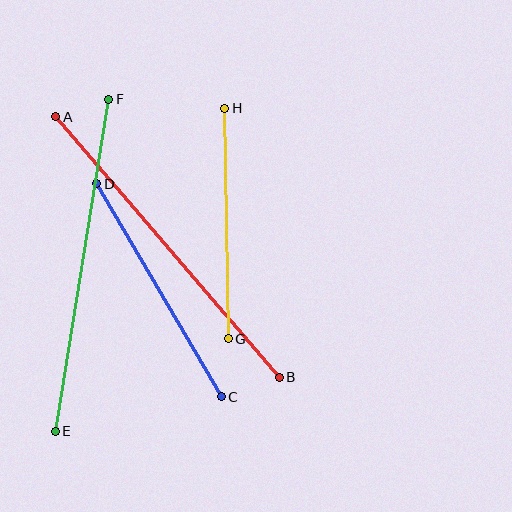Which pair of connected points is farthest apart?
Points A and B are farthest apart.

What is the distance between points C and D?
The distance is approximately 247 pixels.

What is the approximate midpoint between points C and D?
The midpoint is at approximately (159, 290) pixels.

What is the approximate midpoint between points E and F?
The midpoint is at approximately (82, 265) pixels.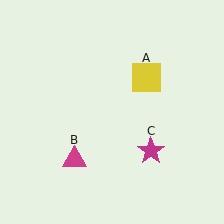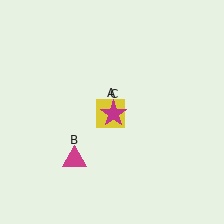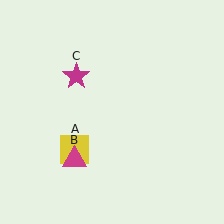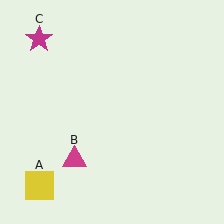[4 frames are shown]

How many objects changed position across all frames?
2 objects changed position: yellow square (object A), magenta star (object C).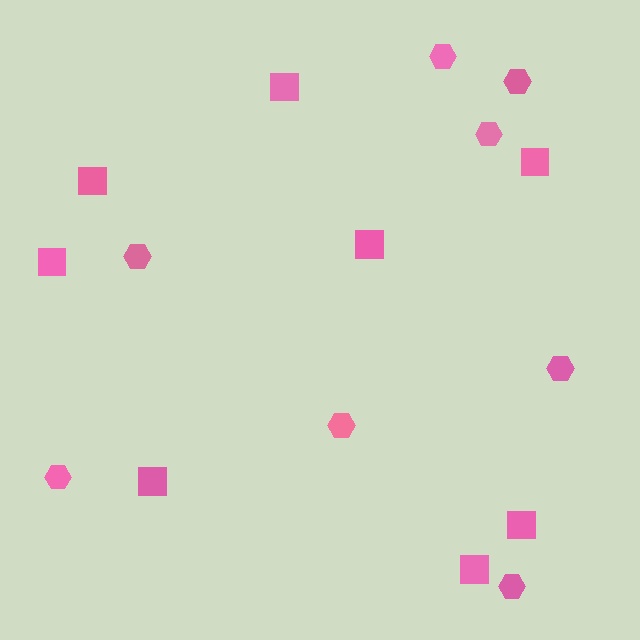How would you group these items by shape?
There are 2 groups: one group of hexagons (8) and one group of squares (8).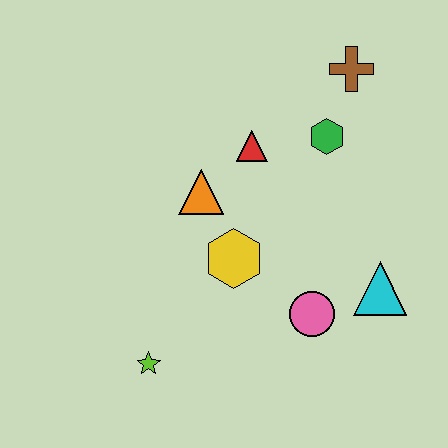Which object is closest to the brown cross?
The green hexagon is closest to the brown cross.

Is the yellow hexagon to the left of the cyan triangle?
Yes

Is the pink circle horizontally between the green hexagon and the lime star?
Yes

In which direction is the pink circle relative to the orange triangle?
The pink circle is below the orange triangle.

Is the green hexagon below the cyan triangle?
No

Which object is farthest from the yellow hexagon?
The brown cross is farthest from the yellow hexagon.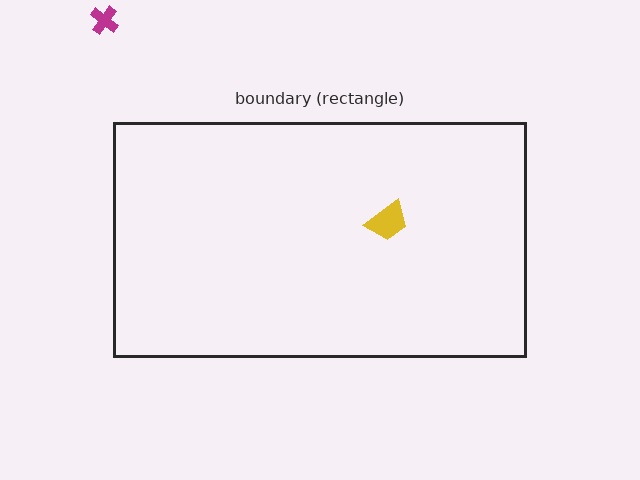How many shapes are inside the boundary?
1 inside, 1 outside.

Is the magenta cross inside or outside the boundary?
Outside.